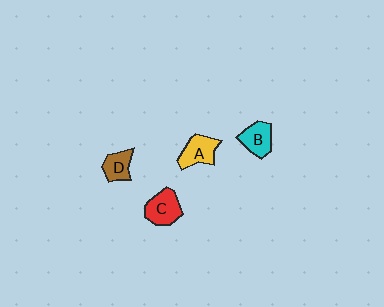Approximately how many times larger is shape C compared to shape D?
Approximately 1.4 times.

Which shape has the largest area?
Shape C (red).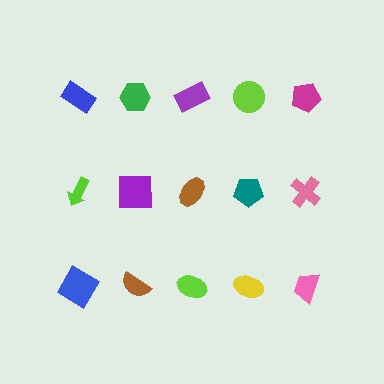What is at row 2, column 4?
A teal pentagon.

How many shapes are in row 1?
5 shapes.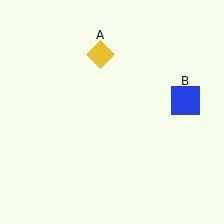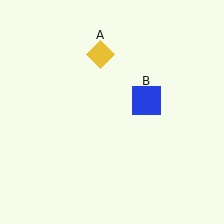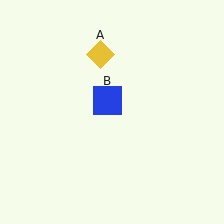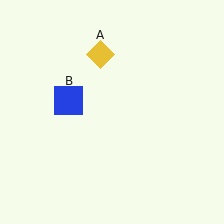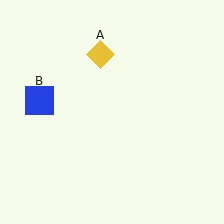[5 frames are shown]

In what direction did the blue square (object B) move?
The blue square (object B) moved left.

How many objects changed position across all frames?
1 object changed position: blue square (object B).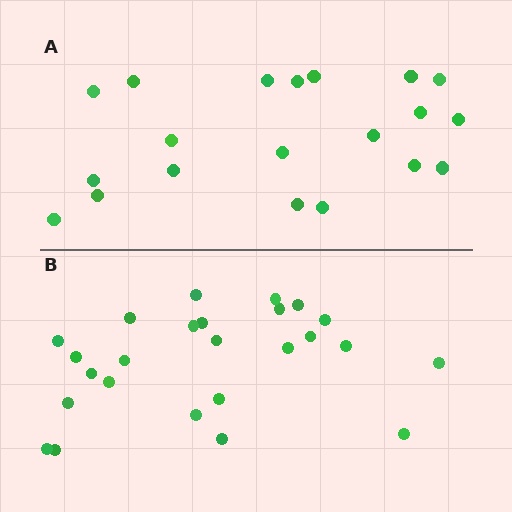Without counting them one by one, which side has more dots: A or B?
Region B (the bottom region) has more dots.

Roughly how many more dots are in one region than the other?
Region B has about 5 more dots than region A.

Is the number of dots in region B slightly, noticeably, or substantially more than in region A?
Region B has noticeably more, but not dramatically so. The ratio is roughly 1.2 to 1.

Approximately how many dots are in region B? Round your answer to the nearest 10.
About 20 dots. (The exact count is 25, which rounds to 20.)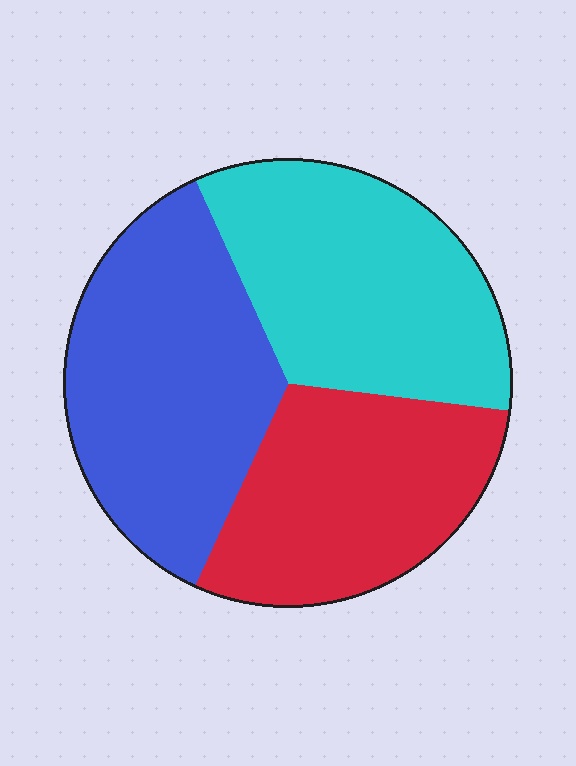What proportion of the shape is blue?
Blue covers around 35% of the shape.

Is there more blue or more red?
Blue.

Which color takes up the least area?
Red, at roughly 30%.